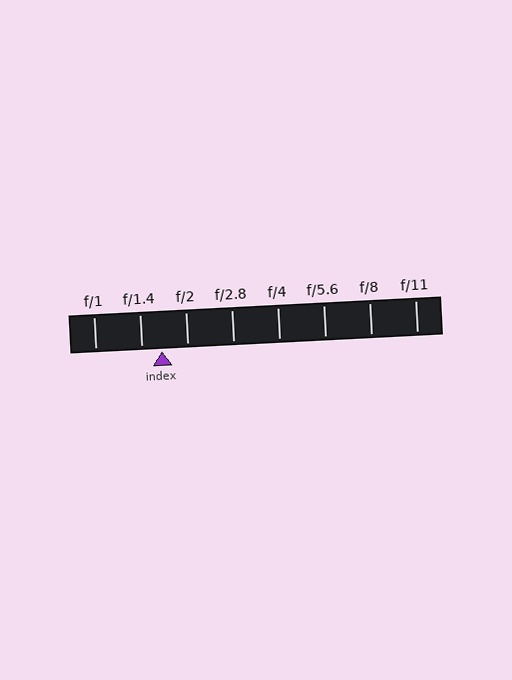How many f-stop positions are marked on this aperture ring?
There are 8 f-stop positions marked.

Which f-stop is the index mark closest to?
The index mark is closest to f/1.4.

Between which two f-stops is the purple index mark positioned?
The index mark is between f/1.4 and f/2.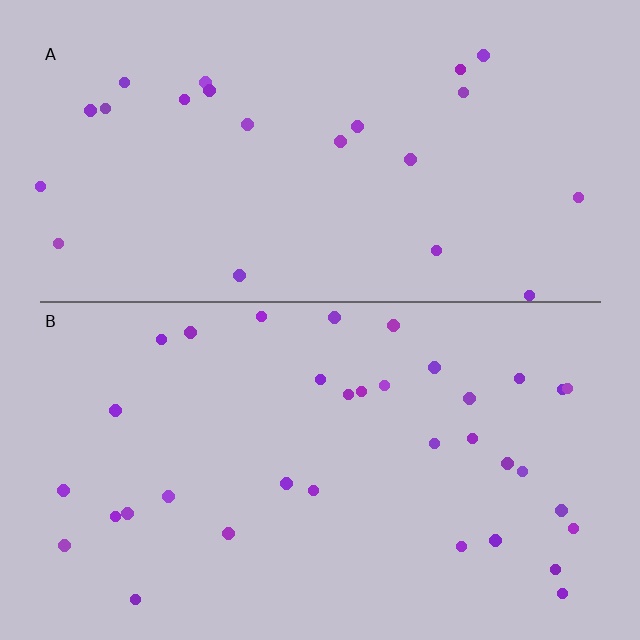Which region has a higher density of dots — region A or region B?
B (the bottom).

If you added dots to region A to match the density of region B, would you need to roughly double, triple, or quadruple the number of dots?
Approximately double.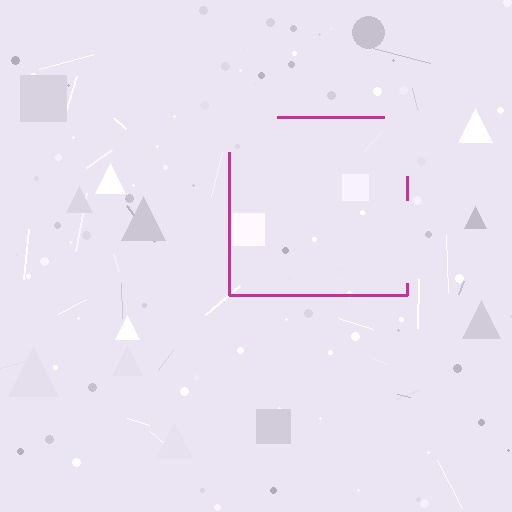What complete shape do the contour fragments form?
The contour fragments form a square.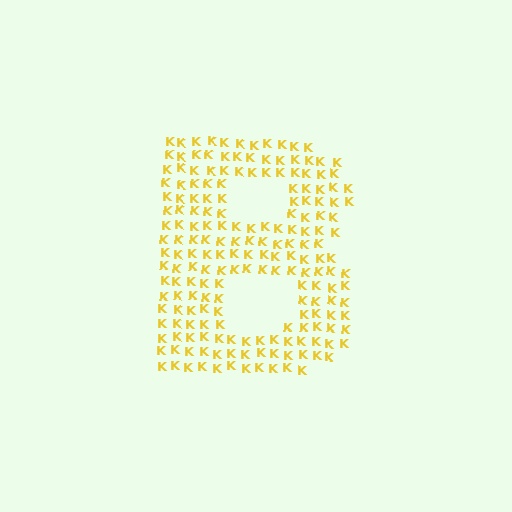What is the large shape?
The large shape is the letter B.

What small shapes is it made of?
It is made of small letter K's.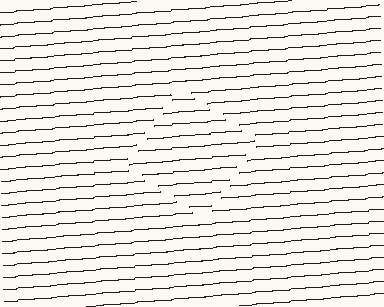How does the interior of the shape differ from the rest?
The interior of the shape contains the same grating, shifted by half a period — the contour is defined by the phase discontinuity where line-ends from the inner and outer gratings abut.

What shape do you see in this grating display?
An illusory square. The interior of the shape contains the same grating, shifted by half a period — the contour is defined by the phase discontinuity where line-ends from the inner and outer gratings abut.